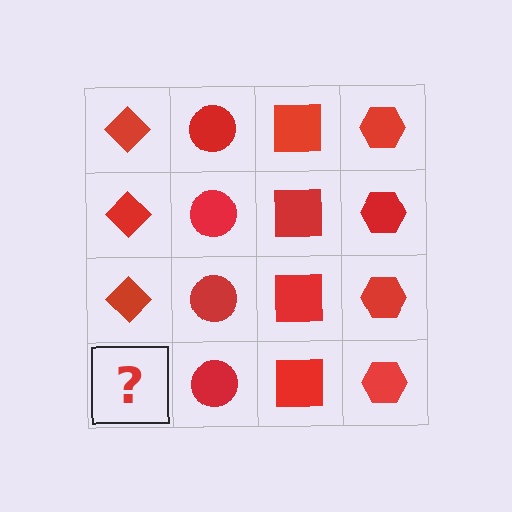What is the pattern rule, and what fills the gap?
The rule is that each column has a consistent shape. The gap should be filled with a red diamond.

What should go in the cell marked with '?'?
The missing cell should contain a red diamond.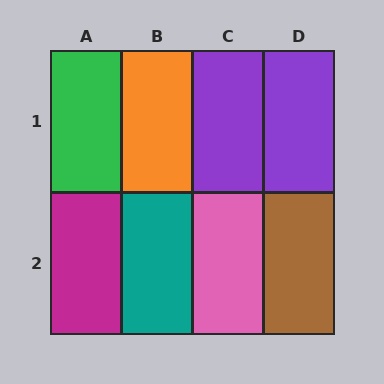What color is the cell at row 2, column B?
Teal.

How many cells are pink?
1 cell is pink.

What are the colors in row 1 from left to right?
Green, orange, purple, purple.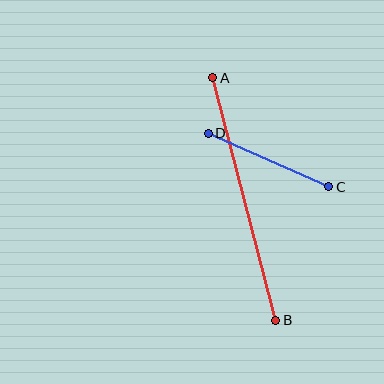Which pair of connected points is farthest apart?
Points A and B are farthest apart.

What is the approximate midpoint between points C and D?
The midpoint is at approximately (269, 160) pixels.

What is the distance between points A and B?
The distance is approximately 251 pixels.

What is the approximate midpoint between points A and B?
The midpoint is at approximately (244, 199) pixels.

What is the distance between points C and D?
The distance is approximately 132 pixels.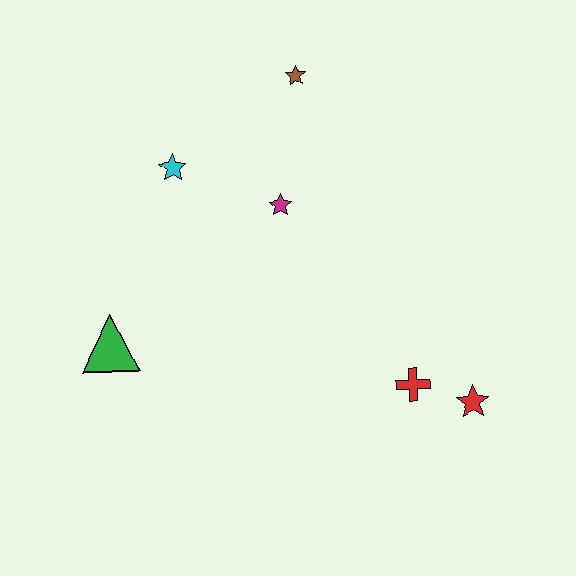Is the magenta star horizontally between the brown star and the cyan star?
Yes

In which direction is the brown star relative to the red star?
The brown star is above the red star.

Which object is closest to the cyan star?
The magenta star is closest to the cyan star.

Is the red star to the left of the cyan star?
No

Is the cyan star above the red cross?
Yes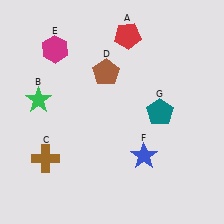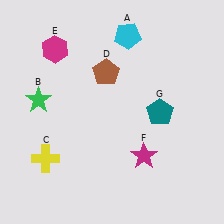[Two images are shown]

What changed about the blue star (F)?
In Image 1, F is blue. In Image 2, it changed to magenta.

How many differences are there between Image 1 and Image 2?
There are 3 differences between the two images.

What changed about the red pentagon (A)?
In Image 1, A is red. In Image 2, it changed to cyan.